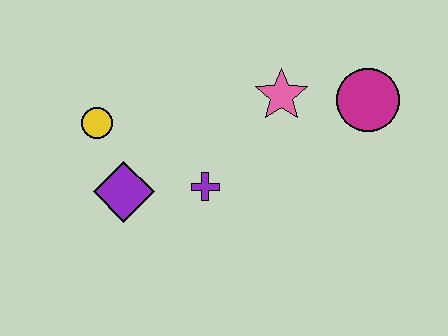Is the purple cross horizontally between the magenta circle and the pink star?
No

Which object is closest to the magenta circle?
The pink star is closest to the magenta circle.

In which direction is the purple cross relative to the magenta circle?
The purple cross is to the left of the magenta circle.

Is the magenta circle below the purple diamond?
No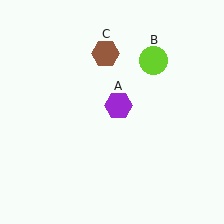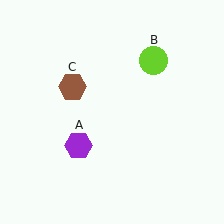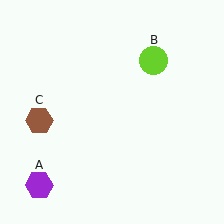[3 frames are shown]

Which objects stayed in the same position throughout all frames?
Lime circle (object B) remained stationary.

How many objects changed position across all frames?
2 objects changed position: purple hexagon (object A), brown hexagon (object C).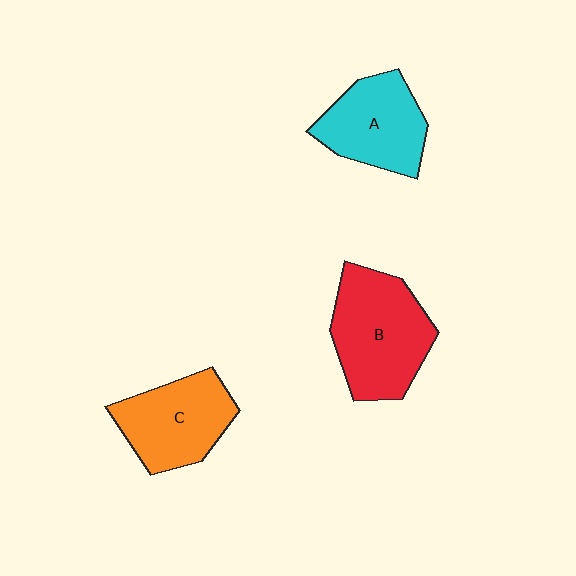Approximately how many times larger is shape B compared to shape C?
Approximately 1.2 times.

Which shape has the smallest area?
Shape A (cyan).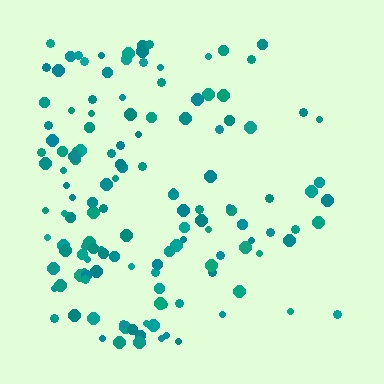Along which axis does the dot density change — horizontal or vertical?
Horizontal.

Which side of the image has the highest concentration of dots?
The left.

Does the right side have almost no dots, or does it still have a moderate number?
Still a moderate number, just noticeably fewer than the left.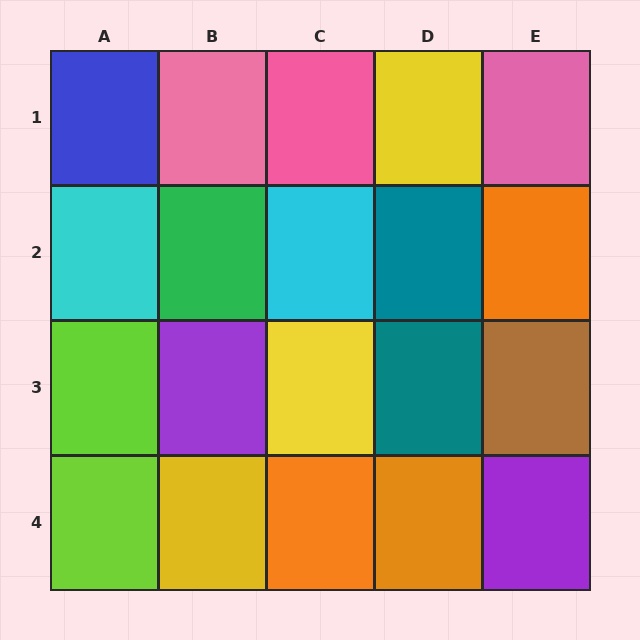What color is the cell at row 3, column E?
Brown.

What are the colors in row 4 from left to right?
Lime, yellow, orange, orange, purple.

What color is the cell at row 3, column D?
Teal.